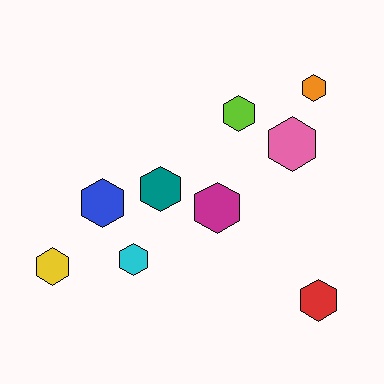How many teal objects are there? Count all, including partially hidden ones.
There is 1 teal object.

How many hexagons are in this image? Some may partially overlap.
There are 9 hexagons.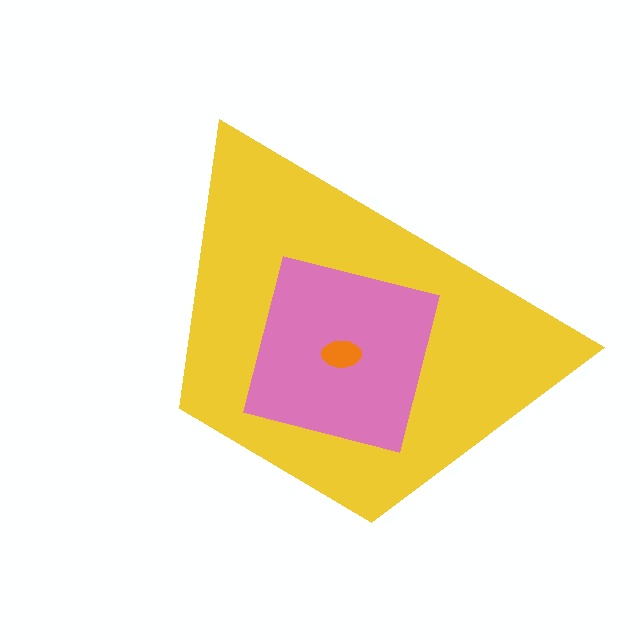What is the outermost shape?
The yellow trapezoid.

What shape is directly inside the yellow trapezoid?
The pink square.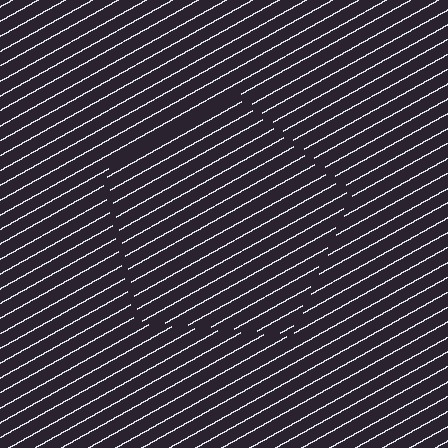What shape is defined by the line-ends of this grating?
An illusory pentagon. The interior of the shape contains the same grating, shifted by half a period — the contour is defined by the phase discontinuity where line-ends from the inner and outer gratings abut.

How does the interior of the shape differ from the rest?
The interior of the shape contains the same grating, shifted by half a period — the contour is defined by the phase discontinuity where line-ends from the inner and outer gratings abut.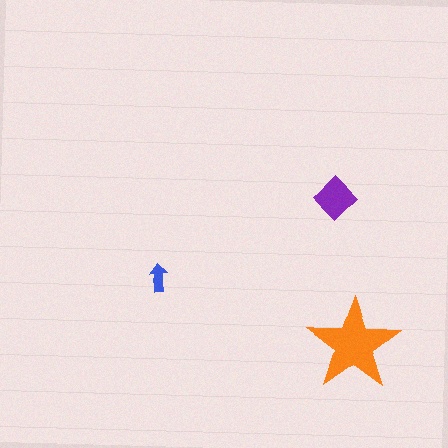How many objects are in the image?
There are 3 objects in the image.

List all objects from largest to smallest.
The orange star, the purple diamond, the blue arrow.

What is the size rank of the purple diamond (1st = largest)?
2nd.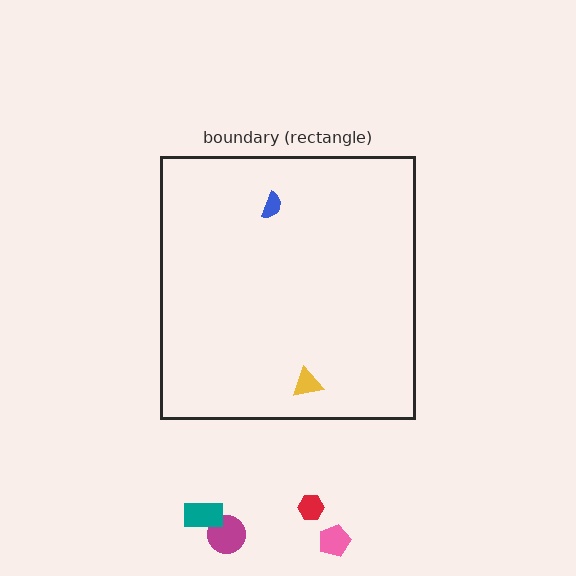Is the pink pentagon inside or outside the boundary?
Outside.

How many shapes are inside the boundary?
2 inside, 4 outside.